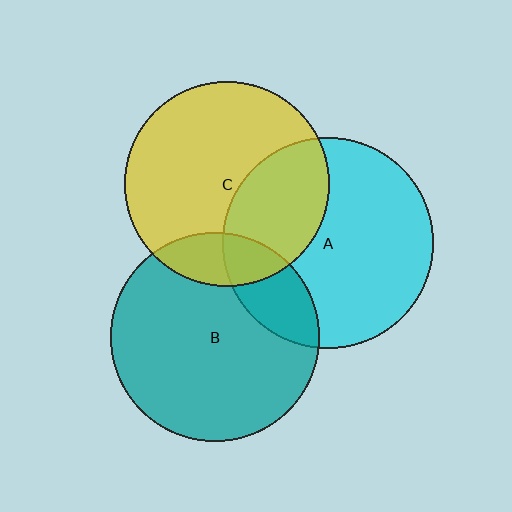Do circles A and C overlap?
Yes.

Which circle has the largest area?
Circle A (cyan).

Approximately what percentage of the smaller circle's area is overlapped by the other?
Approximately 35%.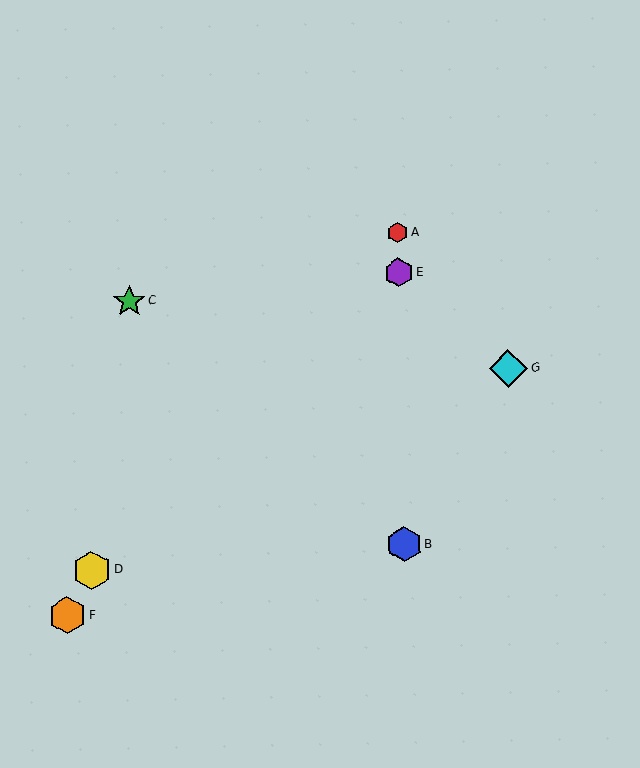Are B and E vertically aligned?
Yes, both are at x≈404.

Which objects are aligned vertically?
Objects A, B, E are aligned vertically.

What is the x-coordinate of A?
Object A is at x≈398.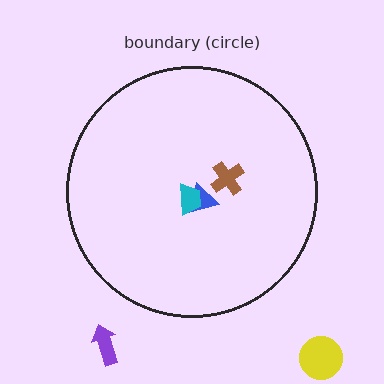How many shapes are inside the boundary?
3 inside, 2 outside.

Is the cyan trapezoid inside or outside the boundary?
Inside.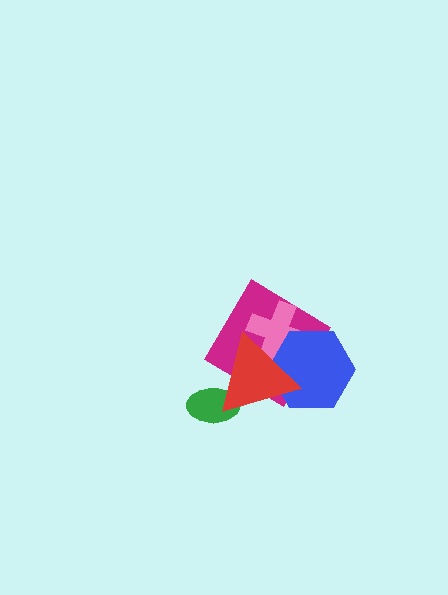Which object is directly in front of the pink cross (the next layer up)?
The blue hexagon is directly in front of the pink cross.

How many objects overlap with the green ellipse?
1 object overlaps with the green ellipse.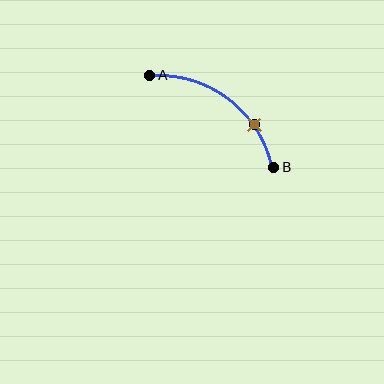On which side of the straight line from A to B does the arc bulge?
The arc bulges above and to the right of the straight line connecting A and B.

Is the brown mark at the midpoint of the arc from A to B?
No. The brown mark lies on the arc but is closer to endpoint B. The arc midpoint would be at the point on the curve equidistant along the arc from both A and B.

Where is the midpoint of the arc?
The arc midpoint is the point on the curve farthest from the straight line joining A and B. It sits above and to the right of that line.